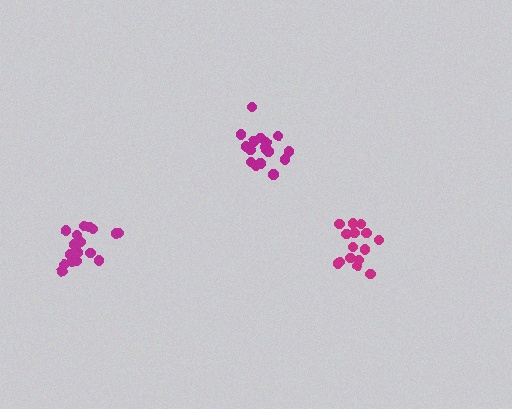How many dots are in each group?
Group 1: 17 dots, Group 2: 20 dots, Group 3: 15 dots (52 total).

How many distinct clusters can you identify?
There are 3 distinct clusters.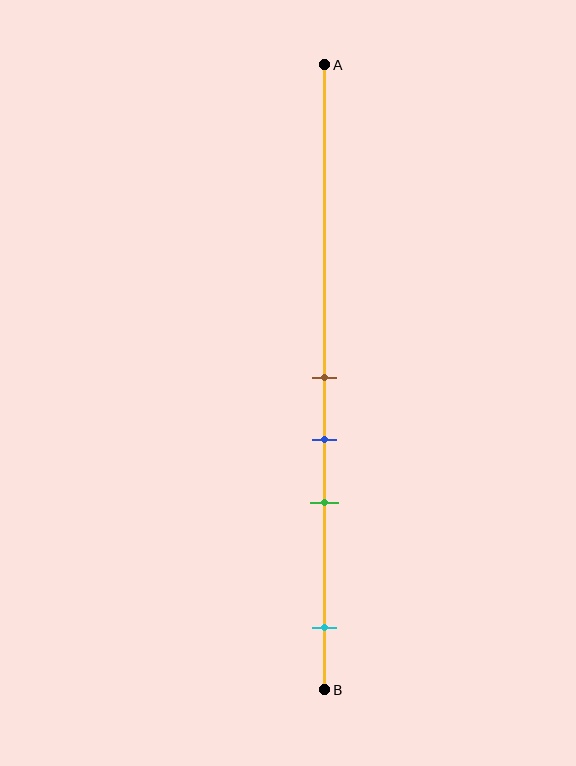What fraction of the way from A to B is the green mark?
The green mark is approximately 70% (0.7) of the way from A to B.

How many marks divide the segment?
There are 4 marks dividing the segment.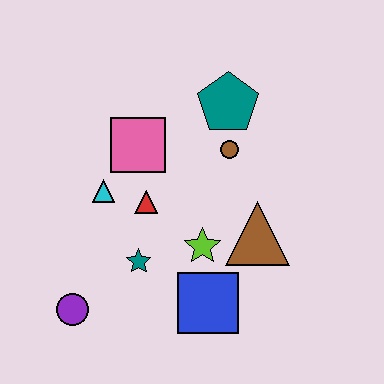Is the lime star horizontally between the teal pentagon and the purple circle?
Yes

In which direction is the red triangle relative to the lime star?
The red triangle is to the left of the lime star.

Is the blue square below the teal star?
Yes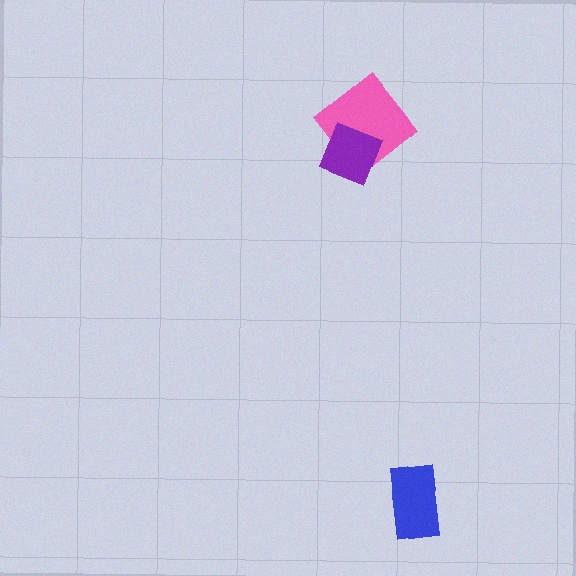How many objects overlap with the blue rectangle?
0 objects overlap with the blue rectangle.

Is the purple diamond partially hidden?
No, no other shape covers it.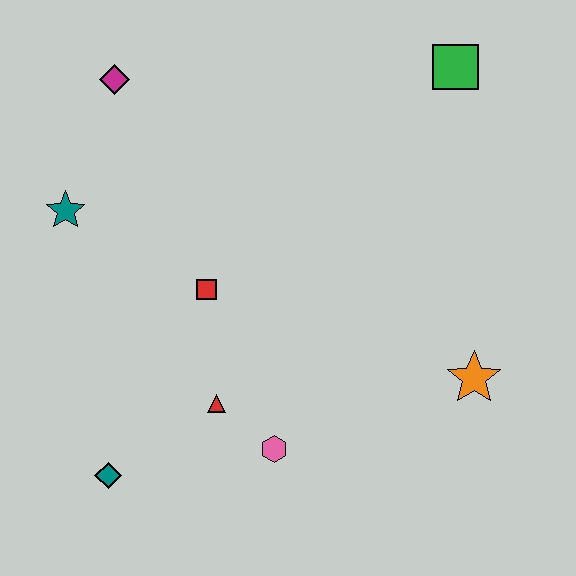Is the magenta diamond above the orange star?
Yes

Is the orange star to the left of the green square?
No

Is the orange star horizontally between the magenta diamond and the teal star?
No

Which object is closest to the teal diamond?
The red triangle is closest to the teal diamond.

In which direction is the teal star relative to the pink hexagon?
The teal star is above the pink hexagon.